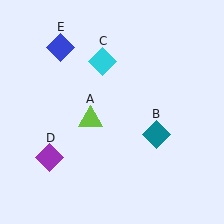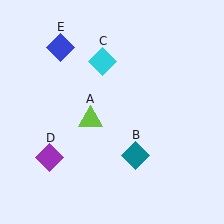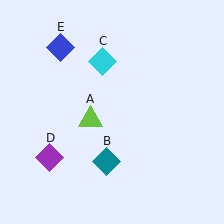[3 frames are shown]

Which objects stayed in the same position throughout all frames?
Lime triangle (object A) and cyan diamond (object C) and purple diamond (object D) and blue diamond (object E) remained stationary.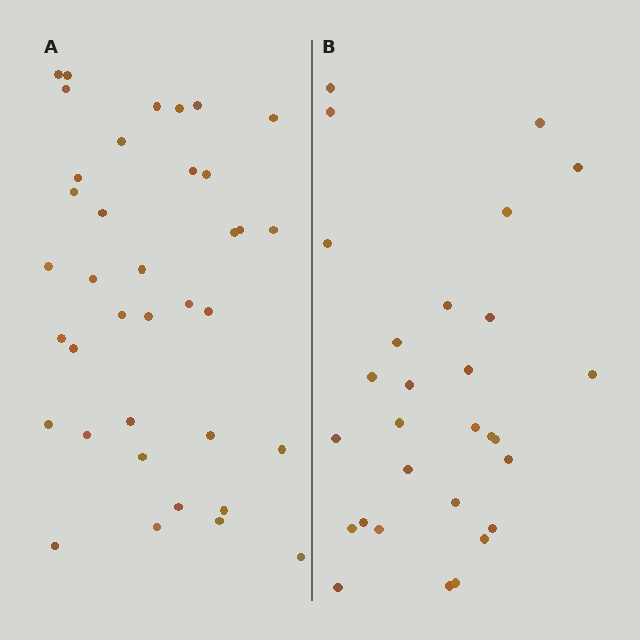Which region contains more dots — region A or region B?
Region A (the left region) has more dots.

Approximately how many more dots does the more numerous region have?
Region A has roughly 8 or so more dots than region B.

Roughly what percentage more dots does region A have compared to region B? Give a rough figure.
About 30% more.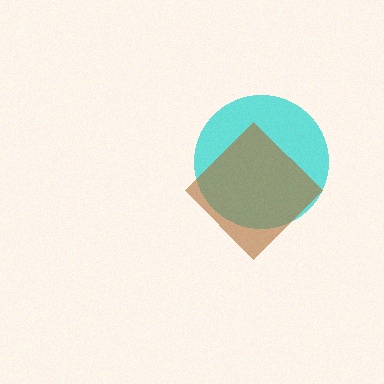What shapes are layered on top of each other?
The layered shapes are: a cyan circle, a brown diamond.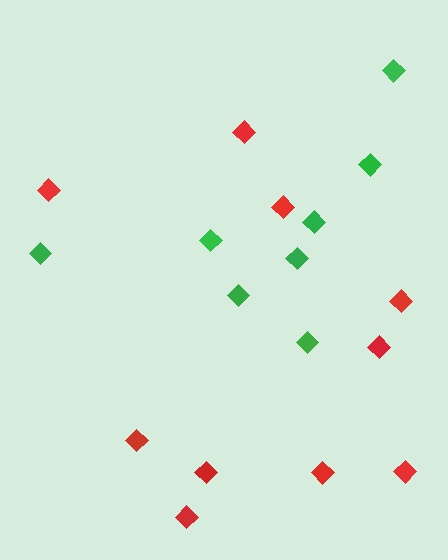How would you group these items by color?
There are 2 groups: one group of green diamonds (8) and one group of red diamonds (10).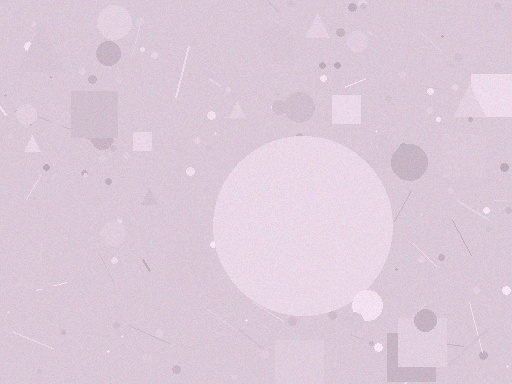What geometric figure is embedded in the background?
A circle is embedded in the background.